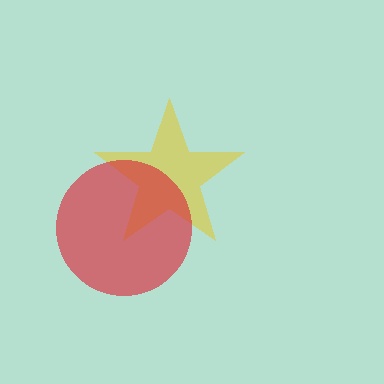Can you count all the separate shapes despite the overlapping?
Yes, there are 2 separate shapes.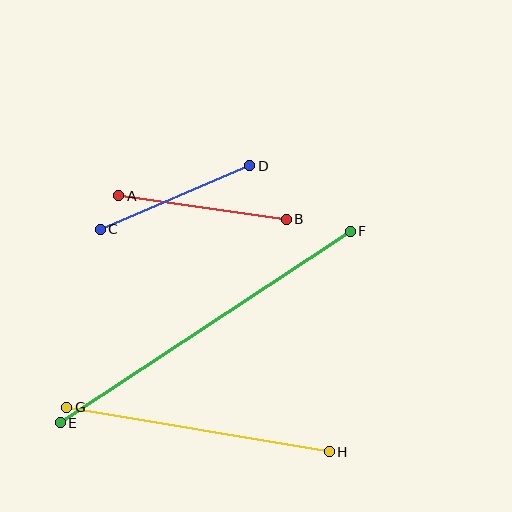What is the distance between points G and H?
The distance is approximately 266 pixels.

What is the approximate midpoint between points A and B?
The midpoint is at approximately (203, 208) pixels.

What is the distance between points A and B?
The distance is approximately 169 pixels.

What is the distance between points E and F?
The distance is approximately 348 pixels.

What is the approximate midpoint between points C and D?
The midpoint is at approximately (175, 198) pixels.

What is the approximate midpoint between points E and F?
The midpoint is at approximately (205, 327) pixels.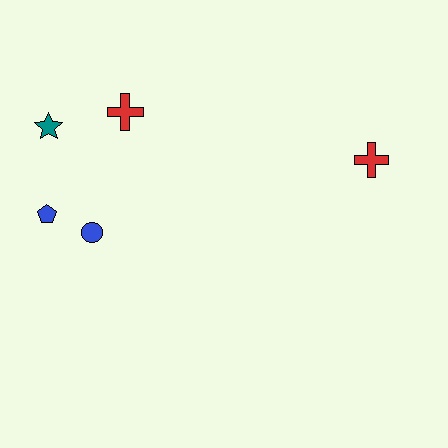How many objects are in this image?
There are 5 objects.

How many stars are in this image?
There is 1 star.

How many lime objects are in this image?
There are no lime objects.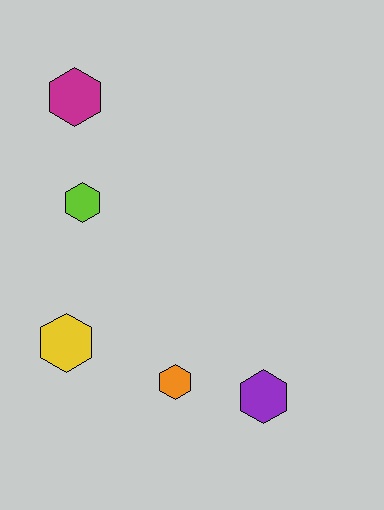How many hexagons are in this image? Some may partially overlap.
There are 5 hexagons.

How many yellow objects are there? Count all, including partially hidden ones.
There is 1 yellow object.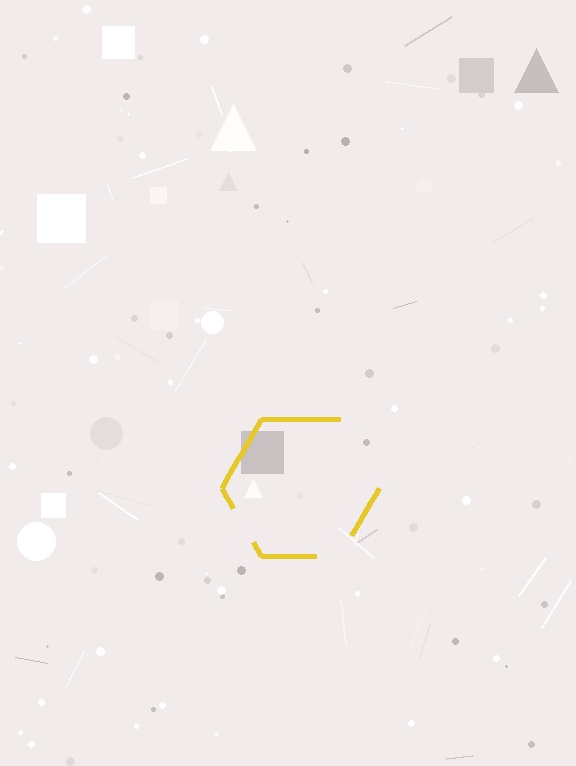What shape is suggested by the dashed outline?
The dashed outline suggests a hexagon.